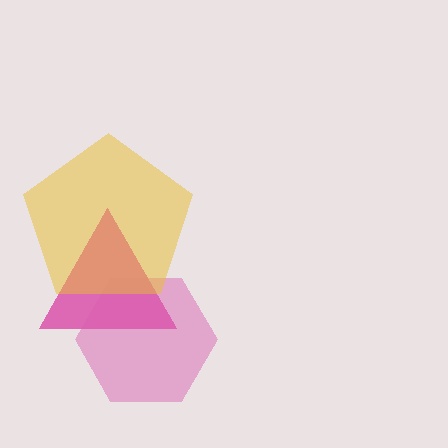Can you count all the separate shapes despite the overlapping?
Yes, there are 3 separate shapes.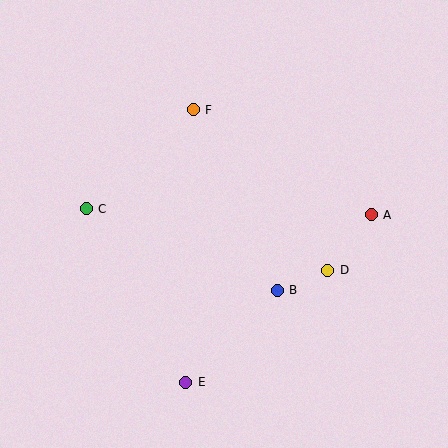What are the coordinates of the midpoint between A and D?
The midpoint between A and D is at (350, 243).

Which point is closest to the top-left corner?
Point F is closest to the top-left corner.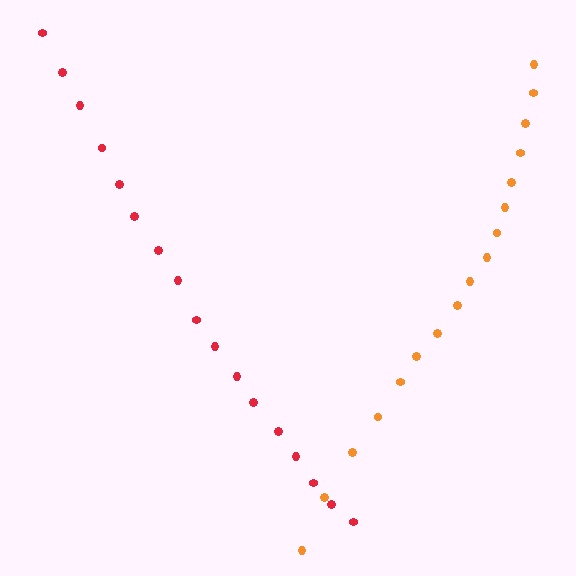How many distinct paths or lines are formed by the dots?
There are 2 distinct paths.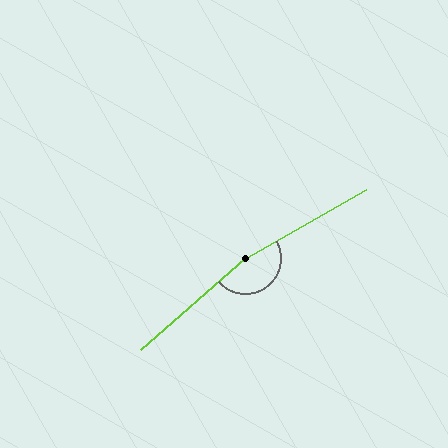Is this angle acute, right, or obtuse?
It is obtuse.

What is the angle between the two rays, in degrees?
Approximately 168 degrees.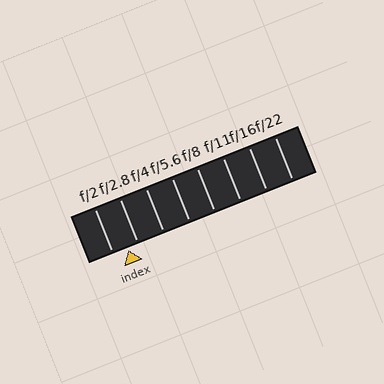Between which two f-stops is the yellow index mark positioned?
The index mark is between f/2 and f/2.8.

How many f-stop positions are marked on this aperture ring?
There are 8 f-stop positions marked.